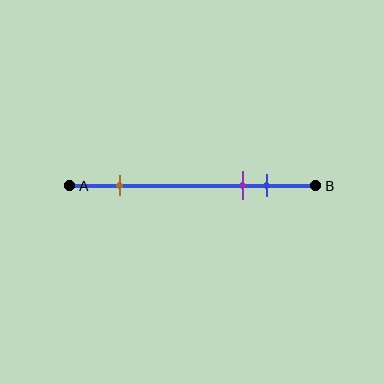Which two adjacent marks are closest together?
The purple and blue marks are the closest adjacent pair.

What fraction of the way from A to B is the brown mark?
The brown mark is approximately 20% (0.2) of the way from A to B.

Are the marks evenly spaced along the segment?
No, the marks are not evenly spaced.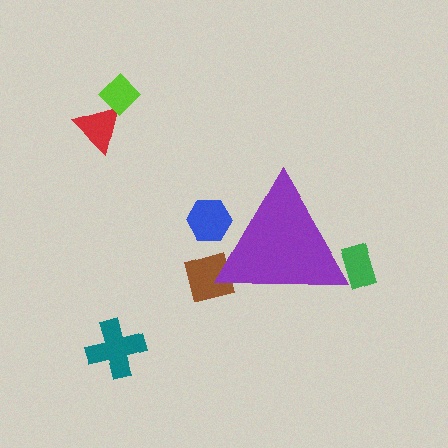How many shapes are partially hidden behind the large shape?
3 shapes are partially hidden.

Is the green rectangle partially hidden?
Yes, the green rectangle is partially hidden behind the purple triangle.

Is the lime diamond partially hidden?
No, the lime diamond is fully visible.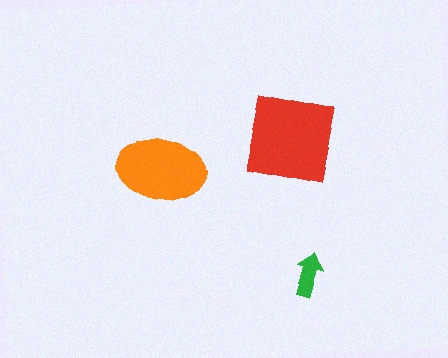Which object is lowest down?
The green arrow is bottommost.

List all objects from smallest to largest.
The green arrow, the orange ellipse, the red square.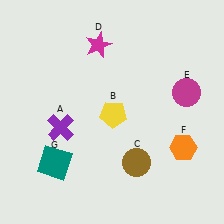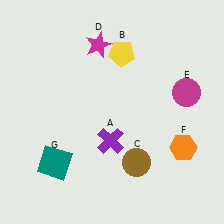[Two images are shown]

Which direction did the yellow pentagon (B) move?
The yellow pentagon (B) moved up.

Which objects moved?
The objects that moved are: the purple cross (A), the yellow pentagon (B).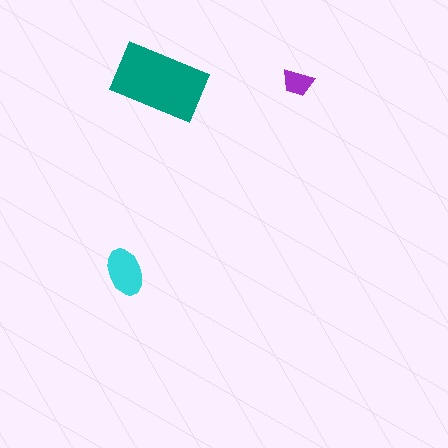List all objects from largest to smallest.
The teal rectangle, the cyan ellipse, the purple trapezoid.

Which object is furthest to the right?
The purple trapezoid is rightmost.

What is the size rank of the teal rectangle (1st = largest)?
1st.